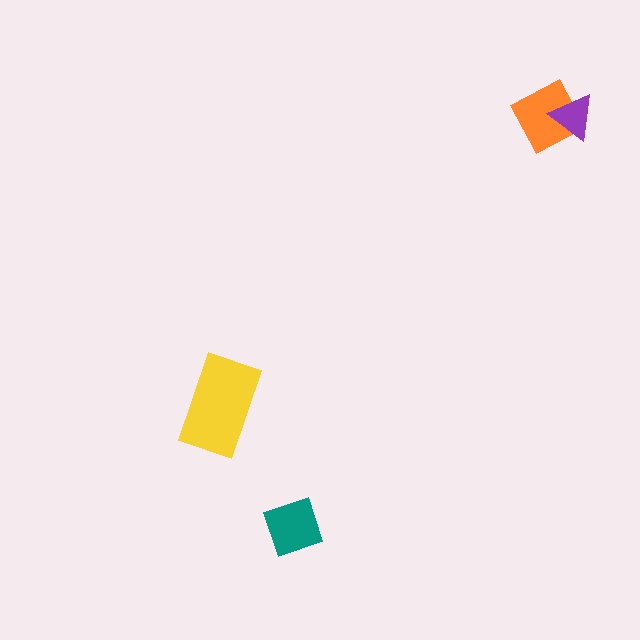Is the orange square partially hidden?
Yes, it is partially covered by another shape.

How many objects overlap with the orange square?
1 object overlaps with the orange square.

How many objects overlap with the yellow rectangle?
0 objects overlap with the yellow rectangle.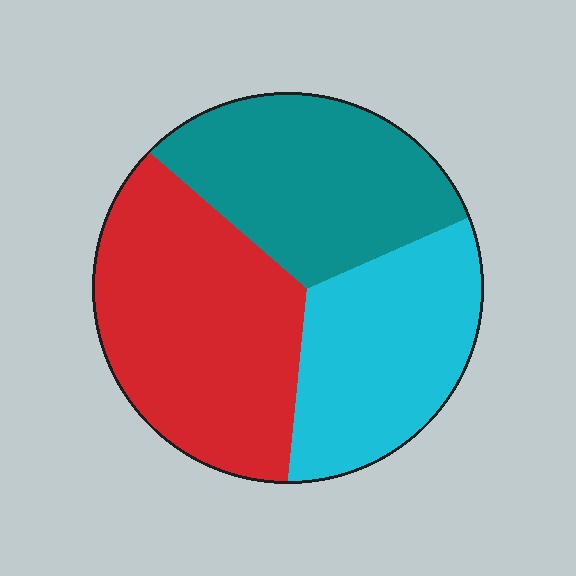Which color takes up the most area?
Red, at roughly 40%.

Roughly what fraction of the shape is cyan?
Cyan covers 29% of the shape.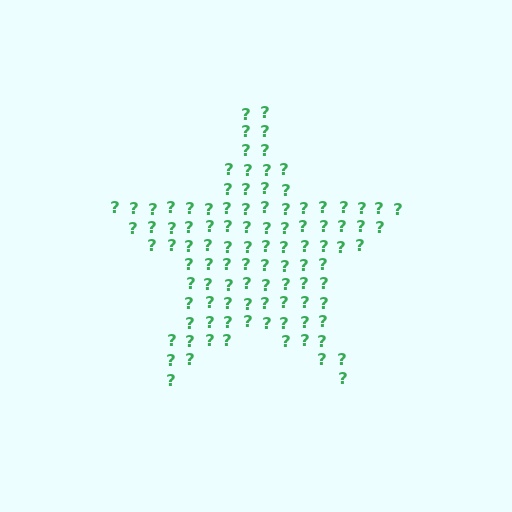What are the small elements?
The small elements are question marks.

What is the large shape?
The large shape is a star.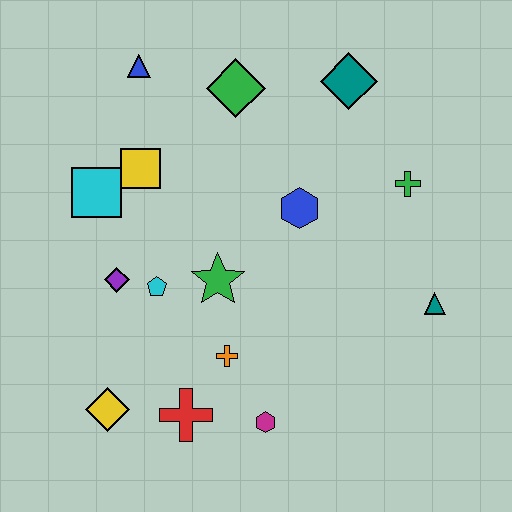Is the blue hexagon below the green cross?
Yes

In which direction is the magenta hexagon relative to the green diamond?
The magenta hexagon is below the green diamond.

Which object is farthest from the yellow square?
The teal triangle is farthest from the yellow square.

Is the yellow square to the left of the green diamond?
Yes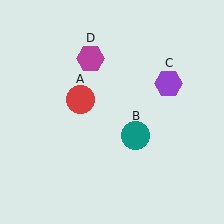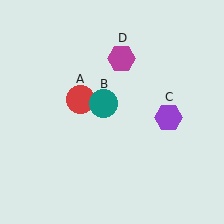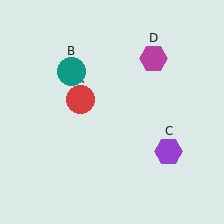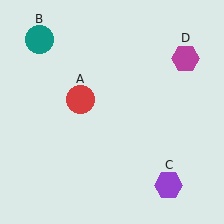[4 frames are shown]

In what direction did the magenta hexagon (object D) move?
The magenta hexagon (object D) moved right.